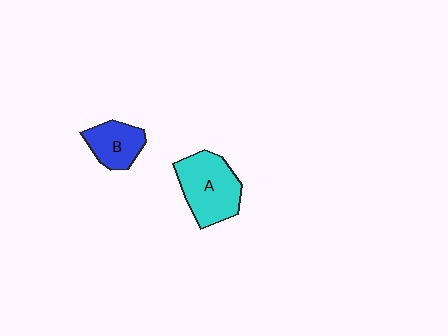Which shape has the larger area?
Shape A (cyan).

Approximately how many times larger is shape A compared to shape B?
Approximately 1.6 times.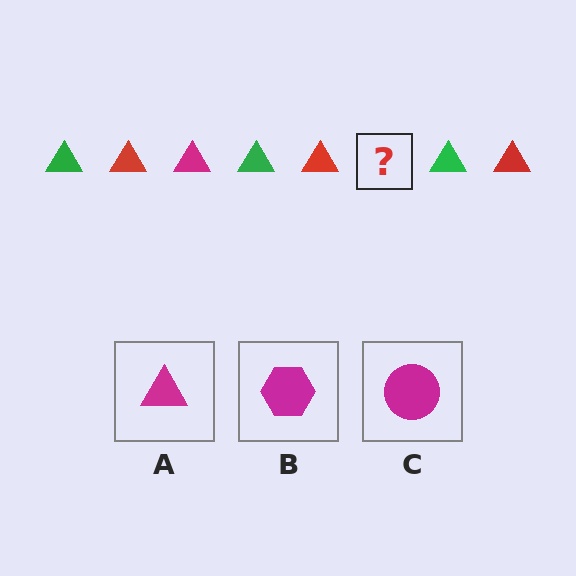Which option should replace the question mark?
Option A.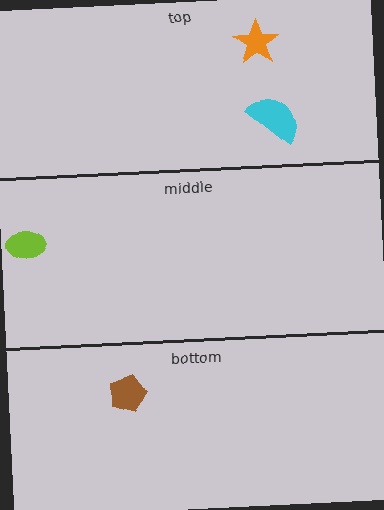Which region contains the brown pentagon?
The bottom region.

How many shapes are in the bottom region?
1.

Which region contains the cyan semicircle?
The top region.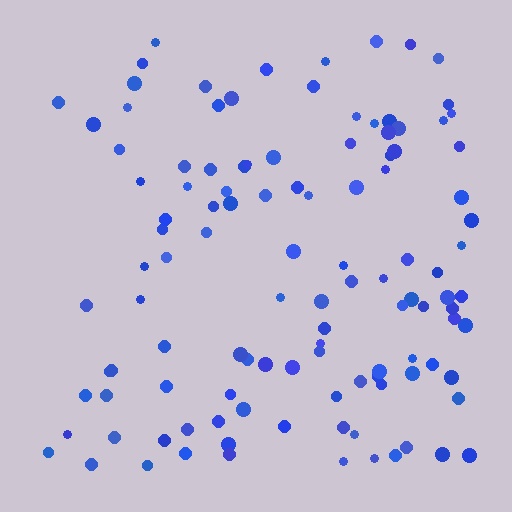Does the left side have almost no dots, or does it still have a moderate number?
Still a moderate number, just noticeably fewer than the right.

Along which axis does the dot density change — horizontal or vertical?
Horizontal.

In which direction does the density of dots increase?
From left to right, with the right side densest.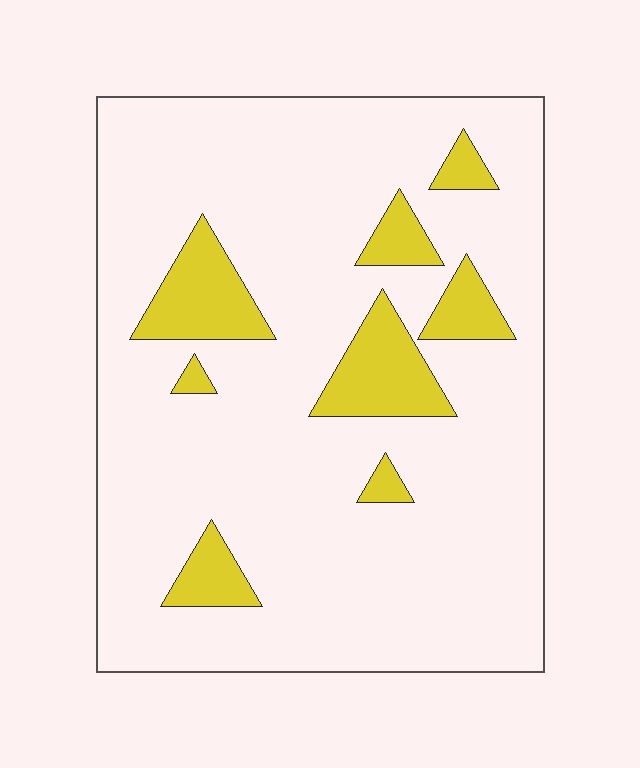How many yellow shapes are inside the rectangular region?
8.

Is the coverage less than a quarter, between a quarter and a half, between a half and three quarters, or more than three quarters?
Less than a quarter.